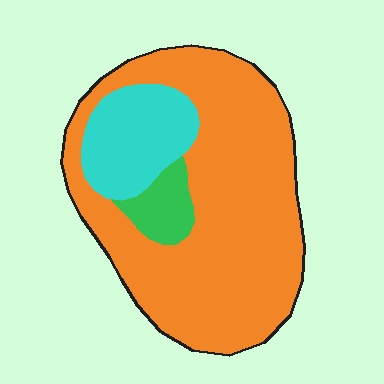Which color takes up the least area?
Green, at roughly 5%.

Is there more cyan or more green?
Cyan.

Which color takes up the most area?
Orange, at roughly 75%.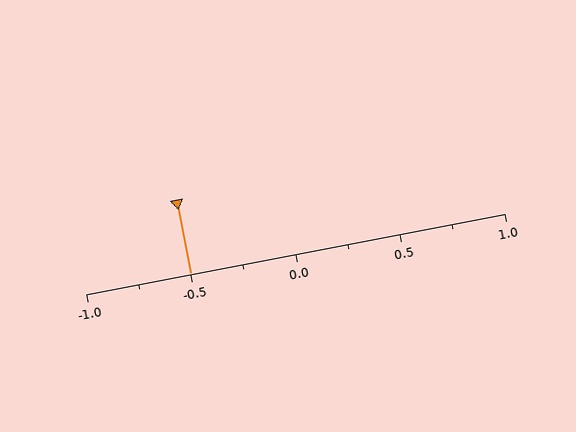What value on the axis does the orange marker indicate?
The marker indicates approximately -0.5.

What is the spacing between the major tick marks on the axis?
The major ticks are spaced 0.5 apart.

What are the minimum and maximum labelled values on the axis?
The axis runs from -1.0 to 1.0.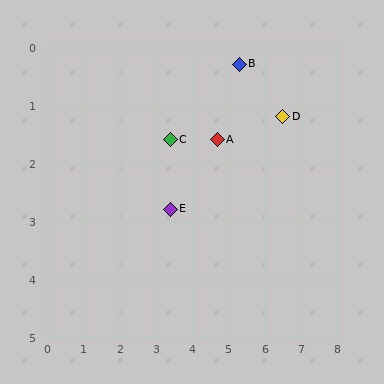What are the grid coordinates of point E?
Point E is at approximately (3.4, 2.8).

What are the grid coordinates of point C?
Point C is at approximately (3.4, 1.6).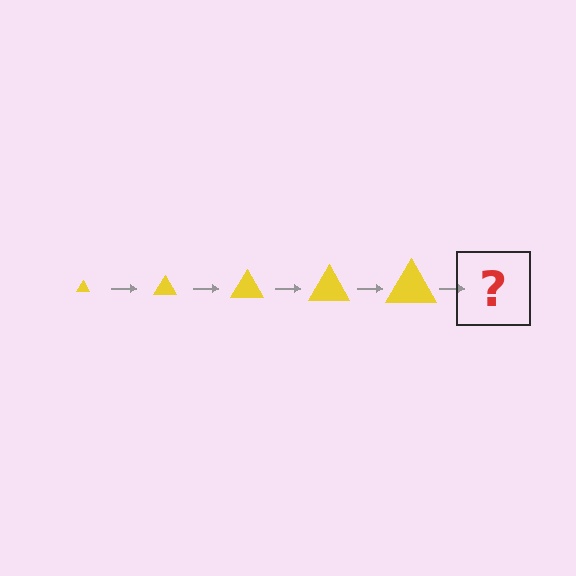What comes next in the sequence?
The next element should be a yellow triangle, larger than the previous one.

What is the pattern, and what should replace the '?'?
The pattern is that the triangle gets progressively larger each step. The '?' should be a yellow triangle, larger than the previous one.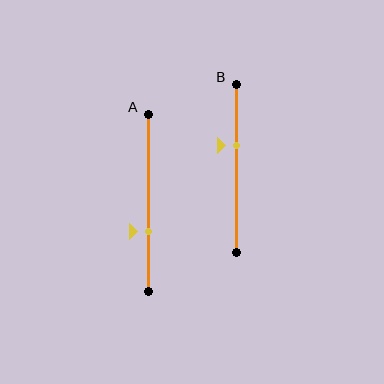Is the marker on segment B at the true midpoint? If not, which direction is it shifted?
No, the marker on segment B is shifted upward by about 13% of the segment length.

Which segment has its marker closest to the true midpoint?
Segment B has its marker closest to the true midpoint.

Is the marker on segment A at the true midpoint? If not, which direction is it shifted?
No, the marker on segment A is shifted downward by about 16% of the segment length.